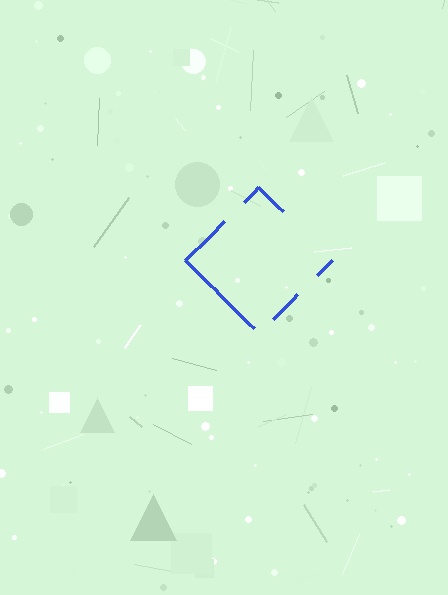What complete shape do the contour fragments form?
The contour fragments form a diamond.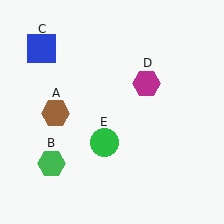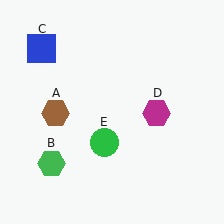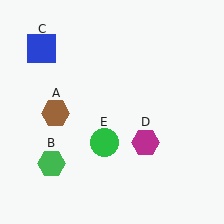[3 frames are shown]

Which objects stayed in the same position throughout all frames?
Brown hexagon (object A) and green hexagon (object B) and blue square (object C) and green circle (object E) remained stationary.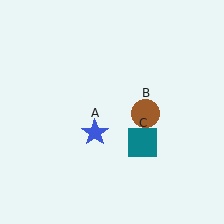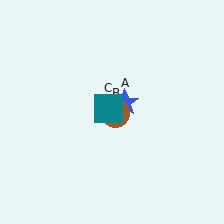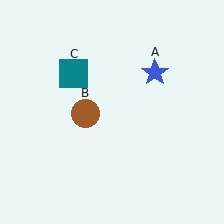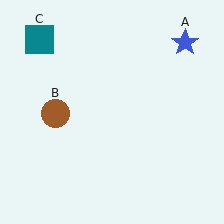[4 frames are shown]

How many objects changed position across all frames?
3 objects changed position: blue star (object A), brown circle (object B), teal square (object C).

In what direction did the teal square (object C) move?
The teal square (object C) moved up and to the left.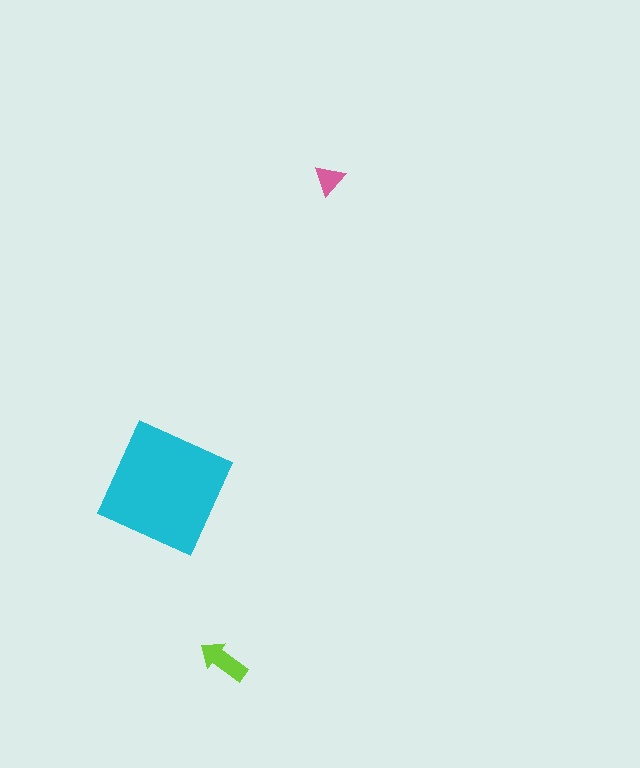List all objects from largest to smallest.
The cyan square, the lime arrow, the pink triangle.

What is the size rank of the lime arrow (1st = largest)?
2nd.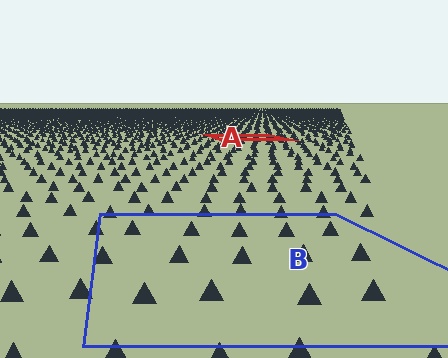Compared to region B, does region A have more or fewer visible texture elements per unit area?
Region A has more texture elements per unit area — they are packed more densely because it is farther away.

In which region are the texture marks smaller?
The texture marks are smaller in region A, because it is farther away.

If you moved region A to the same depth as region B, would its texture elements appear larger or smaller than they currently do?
They would appear larger. At a closer depth, the same texture elements are projected at a bigger on-screen size.